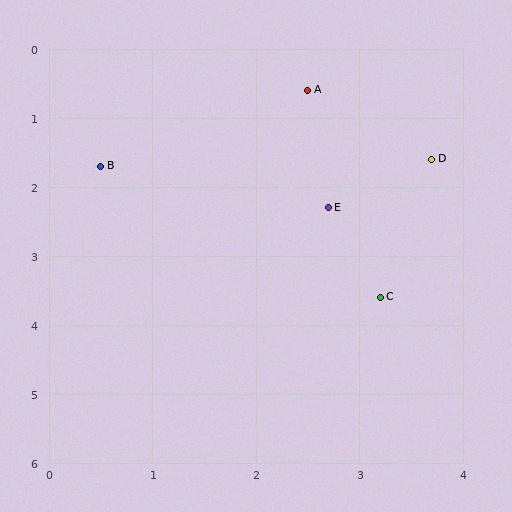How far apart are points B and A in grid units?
Points B and A are about 2.3 grid units apart.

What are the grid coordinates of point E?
Point E is at approximately (2.7, 2.3).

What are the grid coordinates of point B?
Point B is at approximately (0.5, 1.7).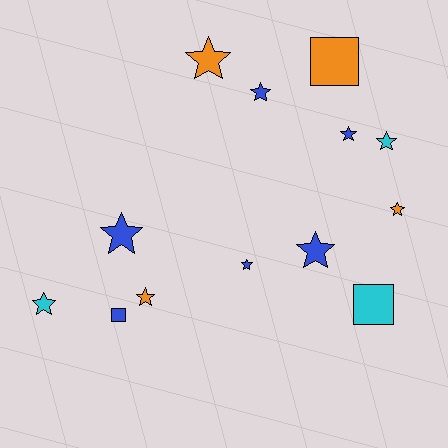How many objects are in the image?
There are 13 objects.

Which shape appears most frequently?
Star, with 10 objects.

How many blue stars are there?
There are 5 blue stars.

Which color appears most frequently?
Blue, with 6 objects.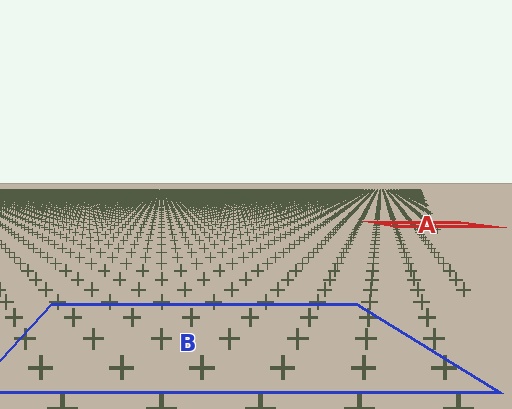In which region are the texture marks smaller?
The texture marks are smaller in region A, because it is farther away.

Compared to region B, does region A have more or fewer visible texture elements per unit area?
Region A has more texture elements per unit area — they are packed more densely because it is farther away.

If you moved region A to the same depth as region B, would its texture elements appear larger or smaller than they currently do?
They would appear larger. At a closer depth, the same texture elements are projected at a bigger on-screen size.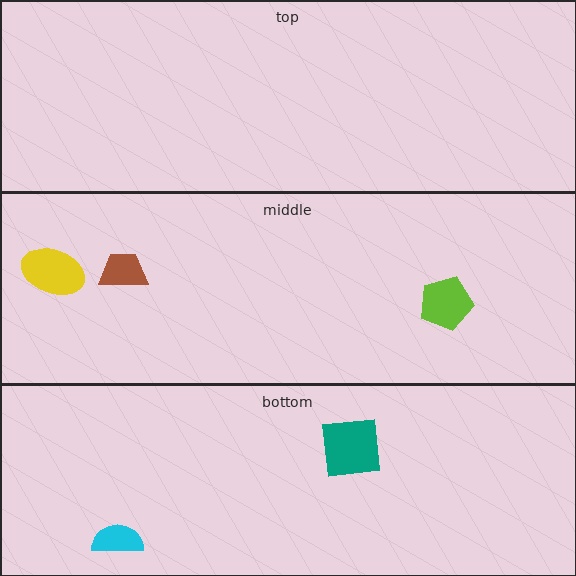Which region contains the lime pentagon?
The middle region.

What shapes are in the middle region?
The yellow ellipse, the brown trapezoid, the lime pentagon.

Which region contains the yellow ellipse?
The middle region.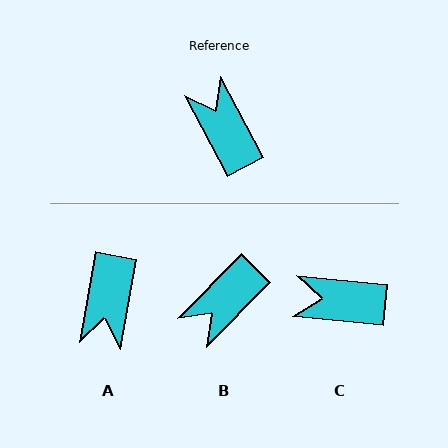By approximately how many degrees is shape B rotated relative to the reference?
Approximately 107 degrees counter-clockwise.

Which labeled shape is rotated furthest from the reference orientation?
A, about 142 degrees away.